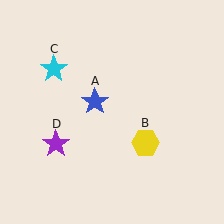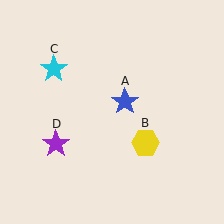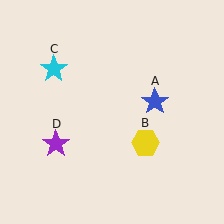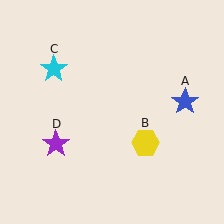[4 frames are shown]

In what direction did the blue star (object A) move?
The blue star (object A) moved right.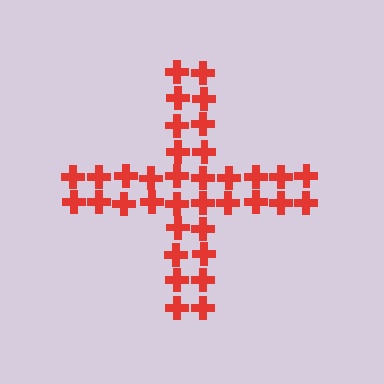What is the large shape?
The large shape is a cross.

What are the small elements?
The small elements are crosses.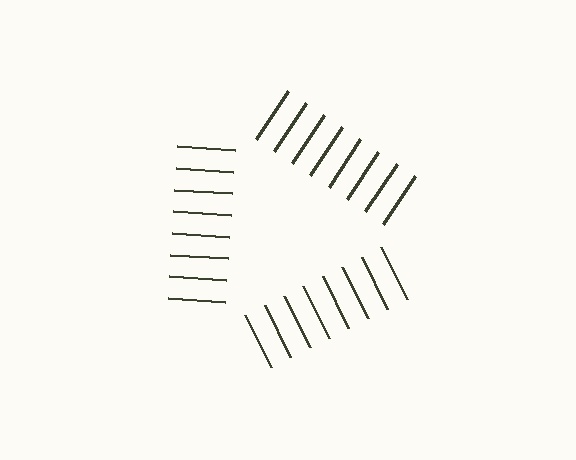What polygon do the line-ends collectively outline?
An illusory triangle — the line segments terminate on its edges but no continuous stroke is drawn.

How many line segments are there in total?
24 — 8 along each of the 3 edges.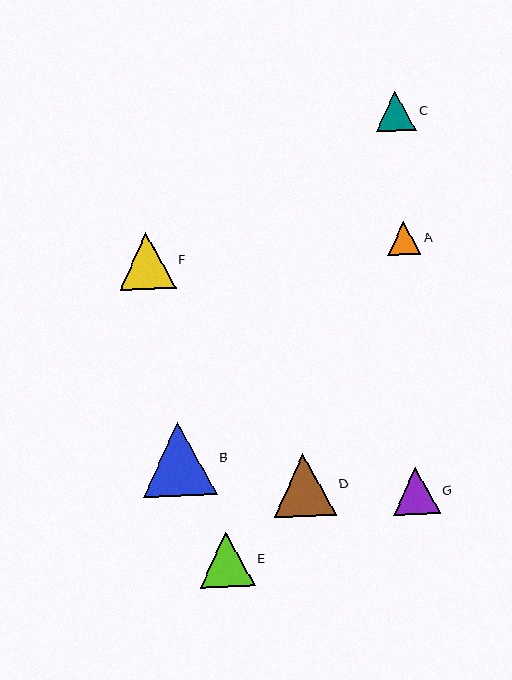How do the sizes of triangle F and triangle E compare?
Triangle F and triangle E are approximately the same size.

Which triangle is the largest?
Triangle B is the largest with a size of approximately 74 pixels.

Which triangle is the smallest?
Triangle A is the smallest with a size of approximately 34 pixels.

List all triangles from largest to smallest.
From largest to smallest: B, D, F, E, G, C, A.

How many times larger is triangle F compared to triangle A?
Triangle F is approximately 1.7 times the size of triangle A.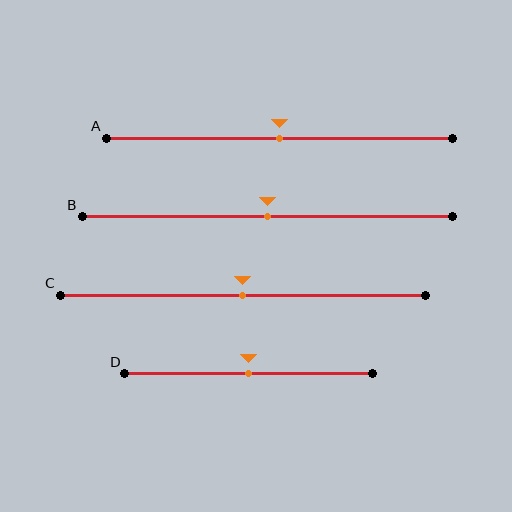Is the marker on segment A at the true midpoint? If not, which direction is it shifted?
Yes, the marker on segment A is at the true midpoint.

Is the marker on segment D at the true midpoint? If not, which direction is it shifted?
Yes, the marker on segment D is at the true midpoint.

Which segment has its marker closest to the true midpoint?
Segment A has its marker closest to the true midpoint.